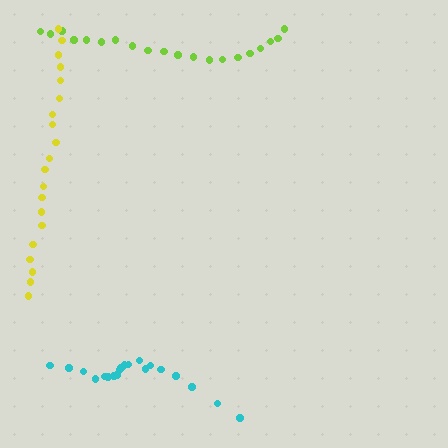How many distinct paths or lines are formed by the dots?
There are 3 distinct paths.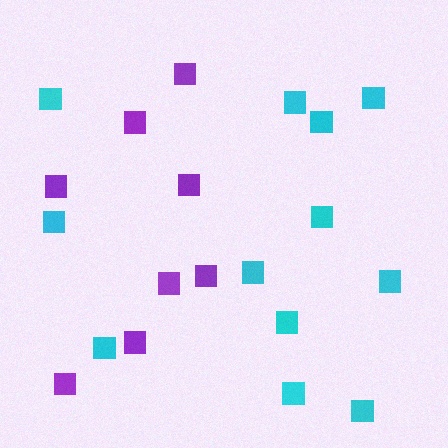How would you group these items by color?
There are 2 groups: one group of cyan squares (12) and one group of purple squares (8).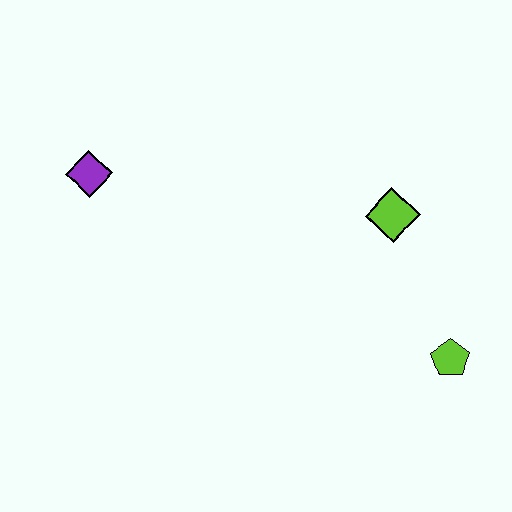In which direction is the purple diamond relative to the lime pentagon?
The purple diamond is to the left of the lime pentagon.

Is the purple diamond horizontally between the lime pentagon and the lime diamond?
No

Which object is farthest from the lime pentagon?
The purple diamond is farthest from the lime pentagon.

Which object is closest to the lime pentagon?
The lime diamond is closest to the lime pentagon.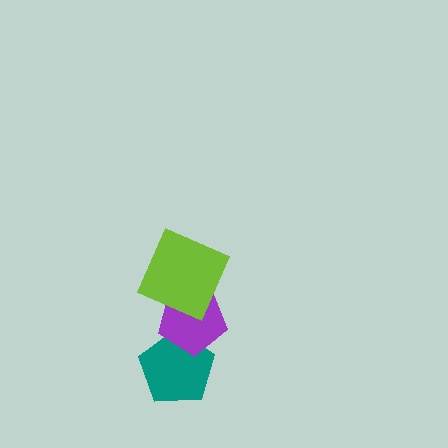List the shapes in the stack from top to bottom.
From top to bottom: the lime square, the purple pentagon, the teal pentagon.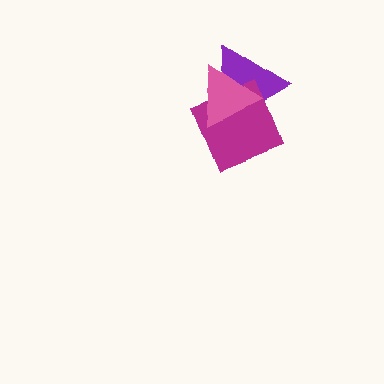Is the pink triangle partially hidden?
No, no other shape covers it.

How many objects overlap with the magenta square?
2 objects overlap with the magenta square.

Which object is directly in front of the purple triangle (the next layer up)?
The magenta square is directly in front of the purple triangle.